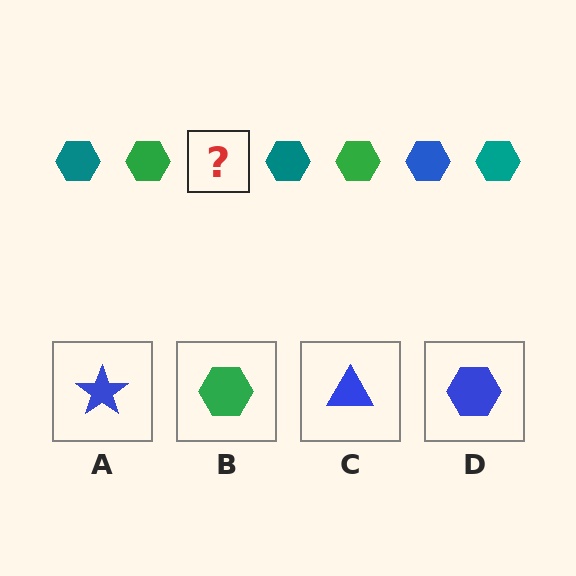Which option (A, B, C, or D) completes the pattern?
D.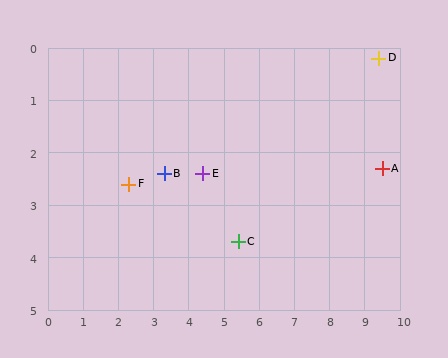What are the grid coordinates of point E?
Point E is at approximately (4.4, 2.4).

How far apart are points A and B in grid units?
Points A and B are about 6.2 grid units apart.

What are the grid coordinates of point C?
Point C is at approximately (5.4, 3.7).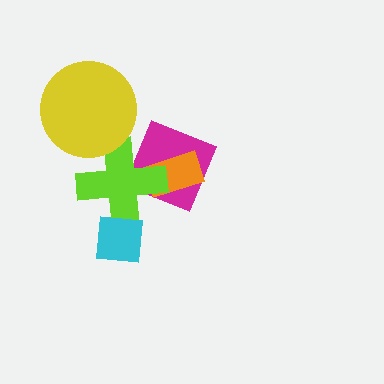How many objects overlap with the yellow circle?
1 object overlaps with the yellow circle.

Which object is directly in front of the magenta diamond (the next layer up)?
The orange rectangle is directly in front of the magenta diamond.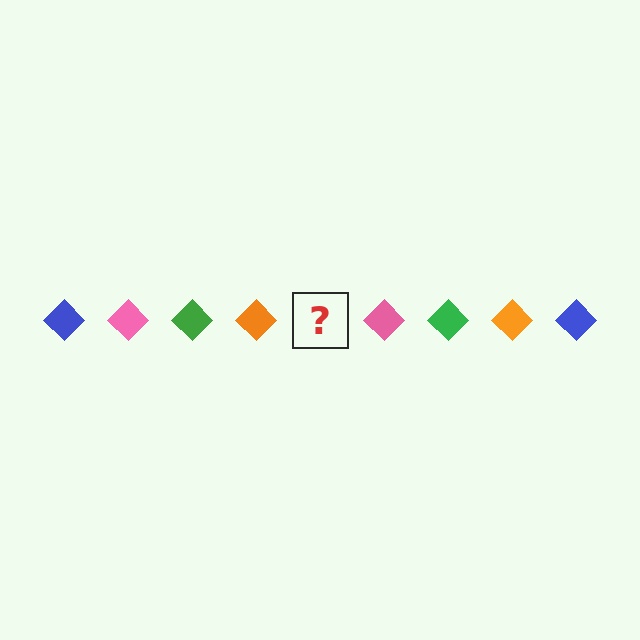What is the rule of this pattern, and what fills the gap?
The rule is that the pattern cycles through blue, pink, green, orange diamonds. The gap should be filled with a blue diamond.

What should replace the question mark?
The question mark should be replaced with a blue diamond.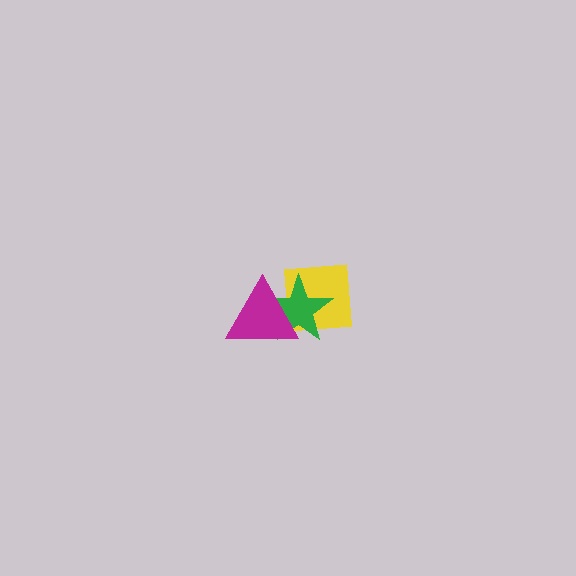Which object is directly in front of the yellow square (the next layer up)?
The green star is directly in front of the yellow square.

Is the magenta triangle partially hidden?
No, no other shape covers it.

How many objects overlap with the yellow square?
2 objects overlap with the yellow square.